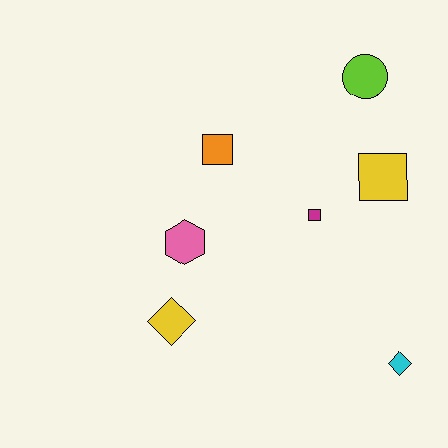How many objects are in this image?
There are 7 objects.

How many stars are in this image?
There are no stars.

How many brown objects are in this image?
There are no brown objects.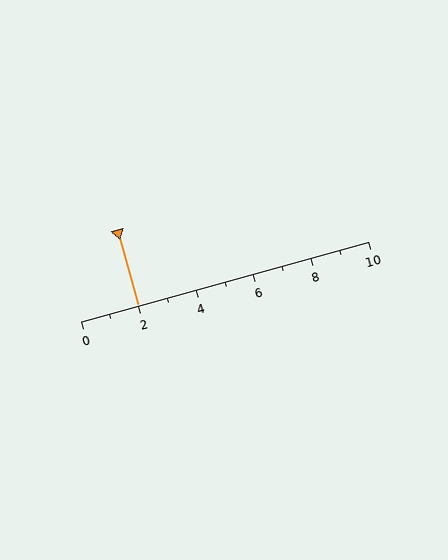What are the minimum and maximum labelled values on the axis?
The axis runs from 0 to 10.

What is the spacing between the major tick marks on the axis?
The major ticks are spaced 2 apart.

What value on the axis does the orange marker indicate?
The marker indicates approximately 2.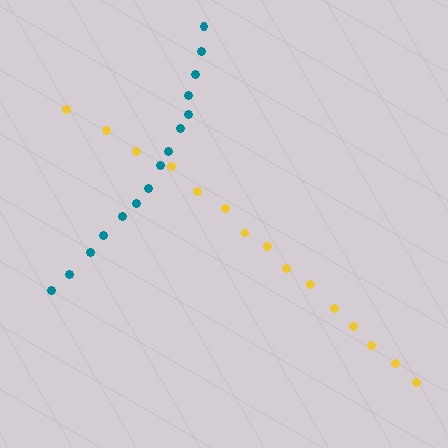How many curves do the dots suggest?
There are 2 distinct paths.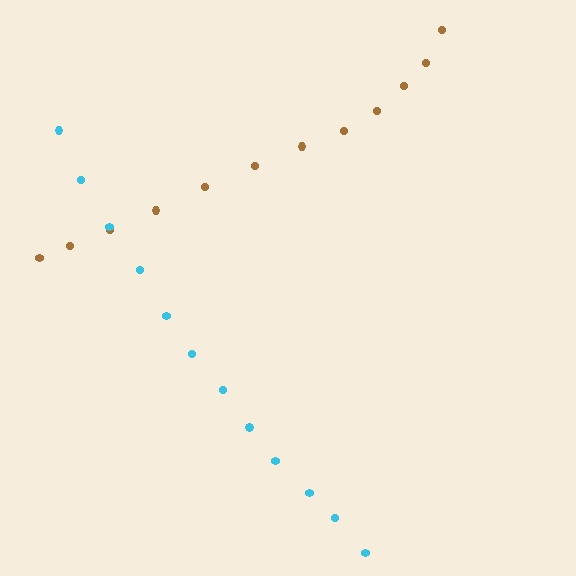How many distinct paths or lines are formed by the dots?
There are 2 distinct paths.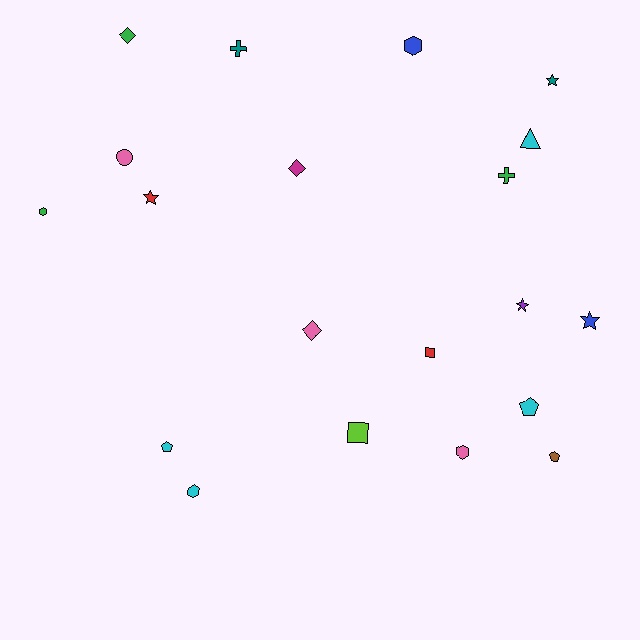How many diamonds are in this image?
There are 3 diamonds.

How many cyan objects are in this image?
There are 4 cyan objects.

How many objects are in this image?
There are 20 objects.